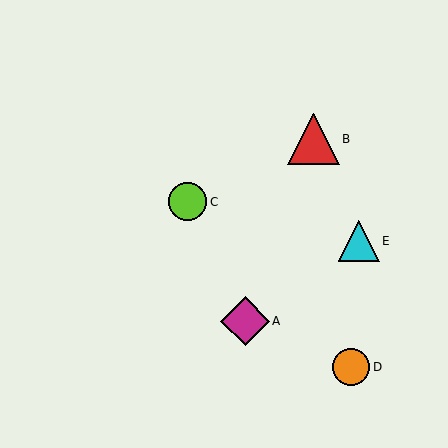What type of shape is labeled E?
Shape E is a cyan triangle.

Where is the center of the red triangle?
The center of the red triangle is at (314, 139).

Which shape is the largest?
The red triangle (labeled B) is the largest.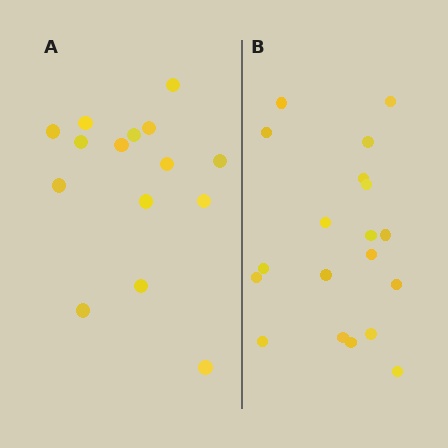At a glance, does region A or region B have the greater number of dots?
Region B (the right region) has more dots.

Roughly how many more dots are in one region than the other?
Region B has about 4 more dots than region A.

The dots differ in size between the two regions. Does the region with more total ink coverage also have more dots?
No. Region A has more total ink coverage because its dots are larger, but region B actually contains more individual dots. Total area can be misleading — the number of items is what matters here.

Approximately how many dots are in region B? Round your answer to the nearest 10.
About 20 dots. (The exact count is 19, which rounds to 20.)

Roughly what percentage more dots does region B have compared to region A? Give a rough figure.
About 25% more.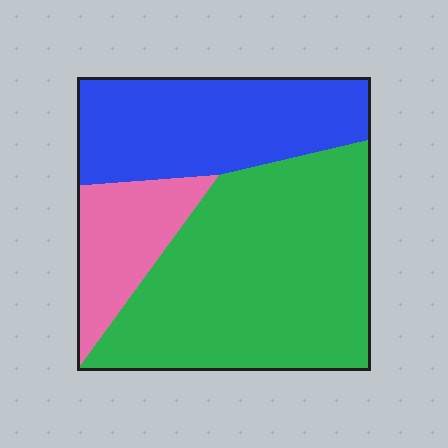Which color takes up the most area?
Green, at roughly 55%.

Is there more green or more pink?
Green.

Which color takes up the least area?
Pink, at roughly 15%.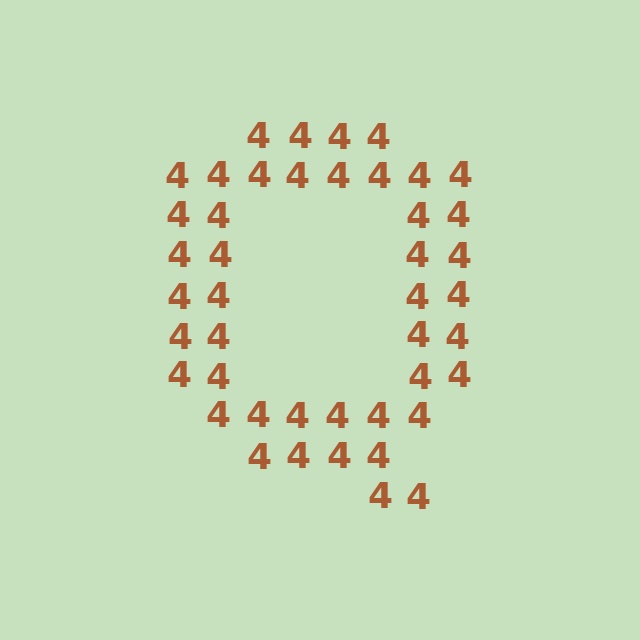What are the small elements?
The small elements are digit 4's.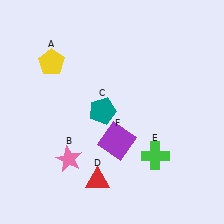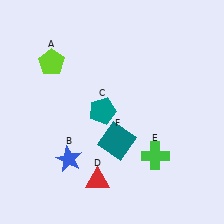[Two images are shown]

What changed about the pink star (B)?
In Image 1, B is pink. In Image 2, it changed to blue.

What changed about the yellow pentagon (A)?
In Image 1, A is yellow. In Image 2, it changed to lime.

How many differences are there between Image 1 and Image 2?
There are 3 differences between the two images.